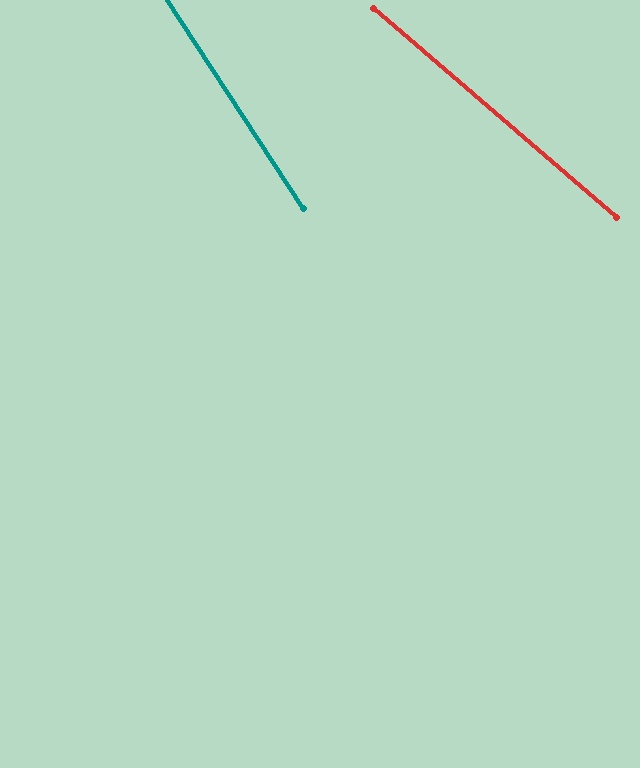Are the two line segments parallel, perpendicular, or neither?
Neither parallel nor perpendicular — they differ by about 16°.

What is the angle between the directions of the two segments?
Approximately 16 degrees.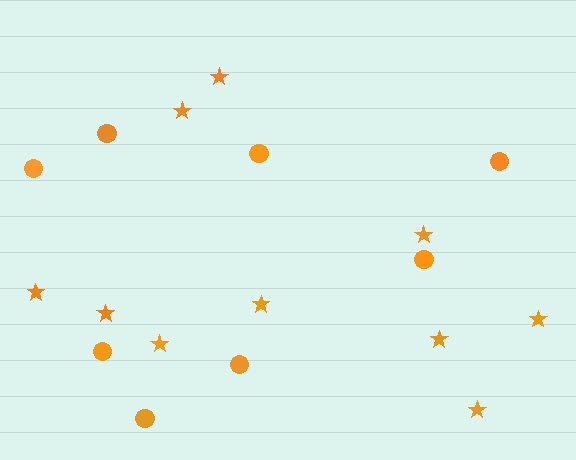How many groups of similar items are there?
There are 2 groups: one group of stars (10) and one group of circles (8).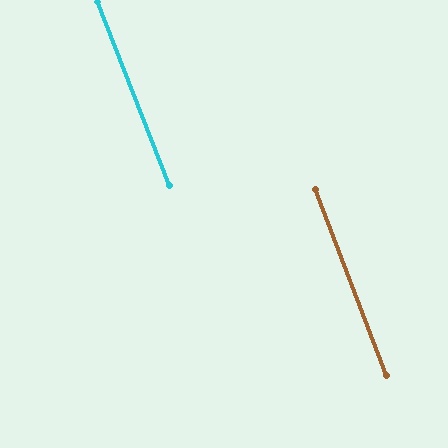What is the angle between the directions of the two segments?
Approximately 1 degree.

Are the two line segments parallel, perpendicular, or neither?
Parallel — their directions differ by only 0.6°.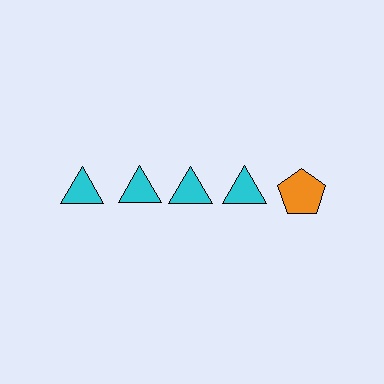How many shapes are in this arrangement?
There are 5 shapes arranged in a grid pattern.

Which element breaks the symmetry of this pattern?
The orange pentagon in the top row, rightmost column breaks the symmetry. All other shapes are cyan triangles.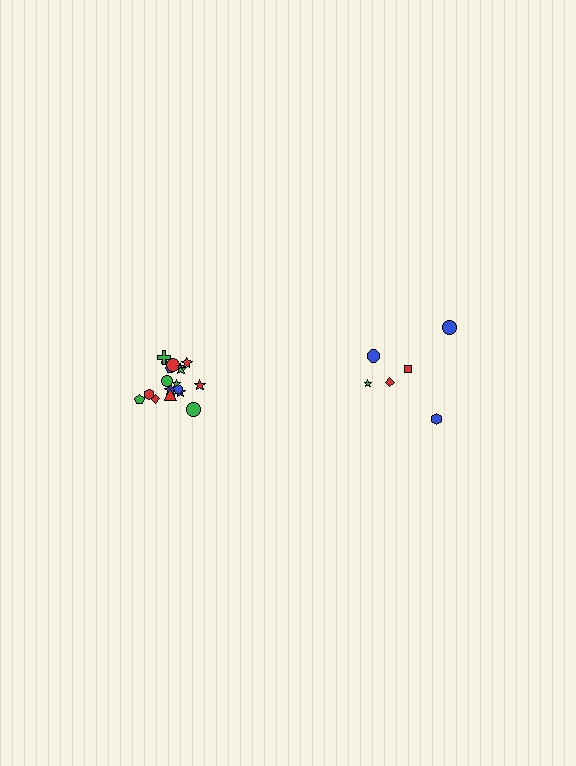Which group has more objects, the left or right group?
The left group.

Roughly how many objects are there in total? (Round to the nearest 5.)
Roughly 25 objects in total.